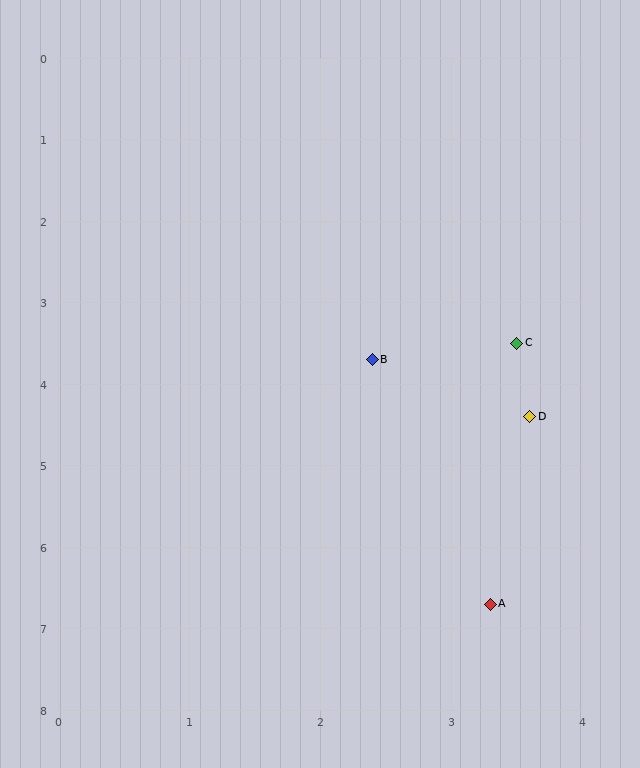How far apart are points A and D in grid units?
Points A and D are about 2.3 grid units apart.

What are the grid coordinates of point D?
Point D is at approximately (3.6, 4.4).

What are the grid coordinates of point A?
Point A is at approximately (3.3, 6.7).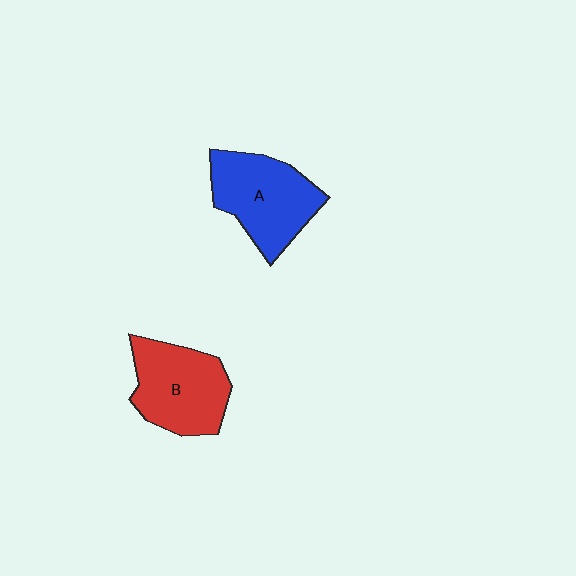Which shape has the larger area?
Shape A (blue).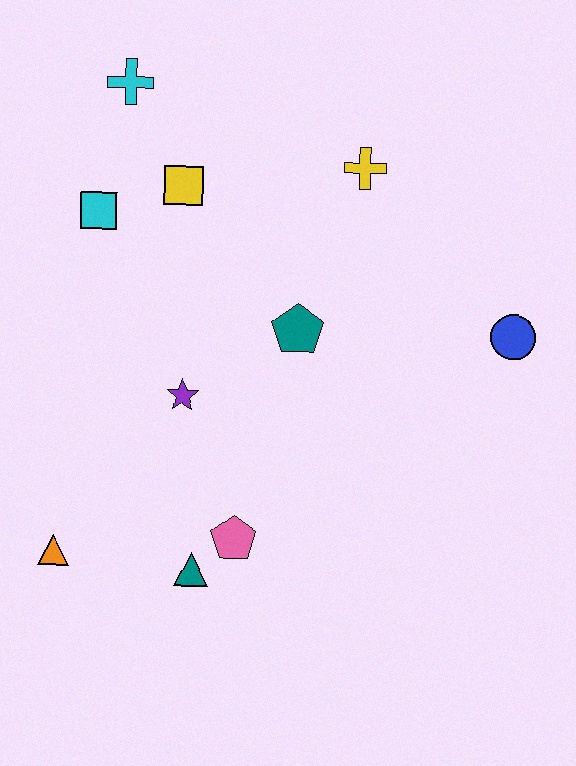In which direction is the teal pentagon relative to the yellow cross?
The teal pentagon is below the yellow cross.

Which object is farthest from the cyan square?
The blue circle is farthest from the cyan square.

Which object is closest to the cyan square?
The yellow square is closest to the cyan square.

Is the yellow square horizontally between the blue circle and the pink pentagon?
No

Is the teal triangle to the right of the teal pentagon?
No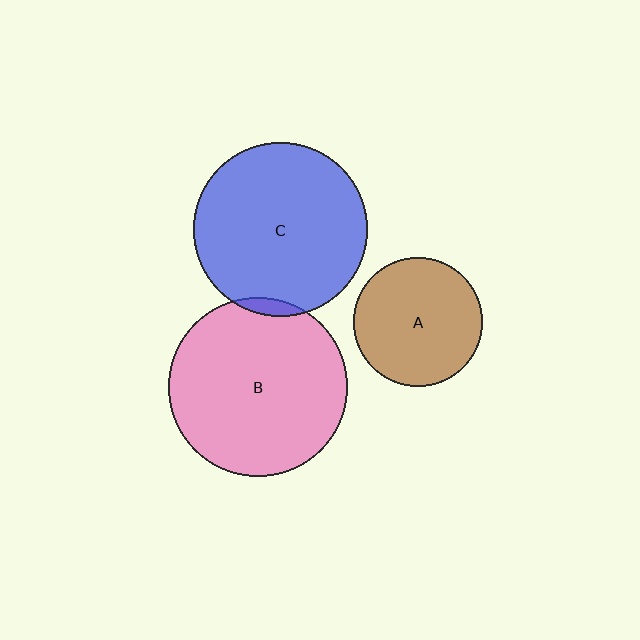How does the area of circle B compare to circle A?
Approximately 1.9 times.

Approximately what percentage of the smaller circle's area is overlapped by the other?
Approximately 5%.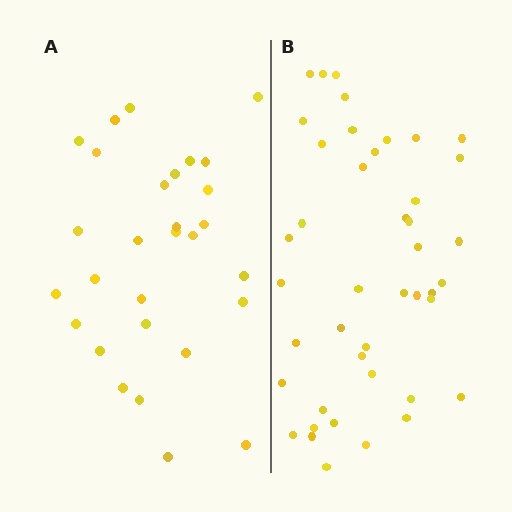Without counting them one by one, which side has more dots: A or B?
Region B (the right region) has more dots.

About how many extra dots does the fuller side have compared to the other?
Region B has approximately 15 more dots than region A.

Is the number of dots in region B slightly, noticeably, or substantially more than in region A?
Region B has substantially more. The ratio is roughly 1.5 to 1.